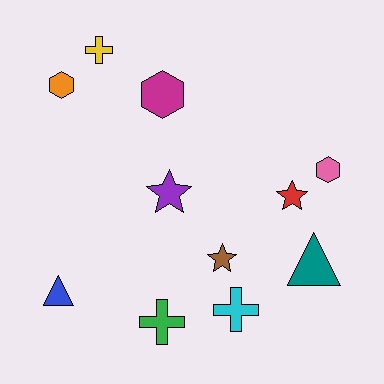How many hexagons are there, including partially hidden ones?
There are 3 hexagons.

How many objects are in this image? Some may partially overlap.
There are 11 objects.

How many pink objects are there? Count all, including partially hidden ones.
There is 1 pink object.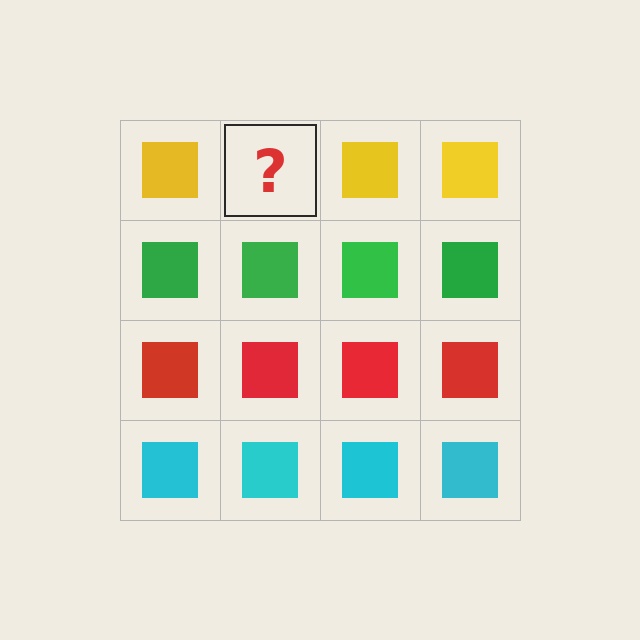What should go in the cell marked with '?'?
The missing cell should contain a yellow square.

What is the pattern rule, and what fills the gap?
The rule is that each row has a consistent color. The gap should be filled with a yellow square.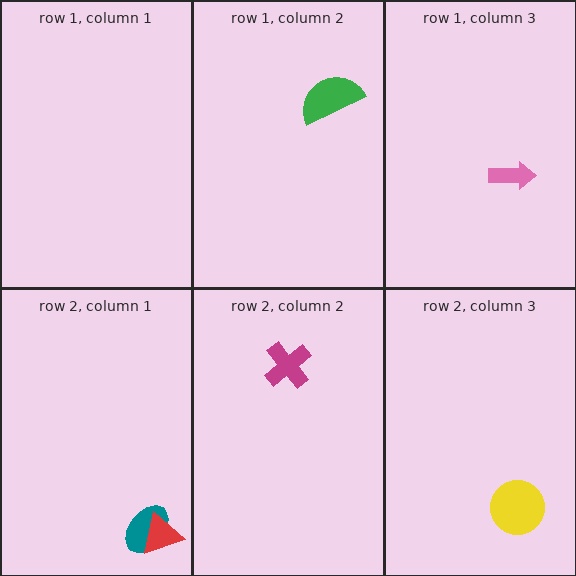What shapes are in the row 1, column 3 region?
The pink arrow.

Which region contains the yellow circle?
The row 2, column 3 region.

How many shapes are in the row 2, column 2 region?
1.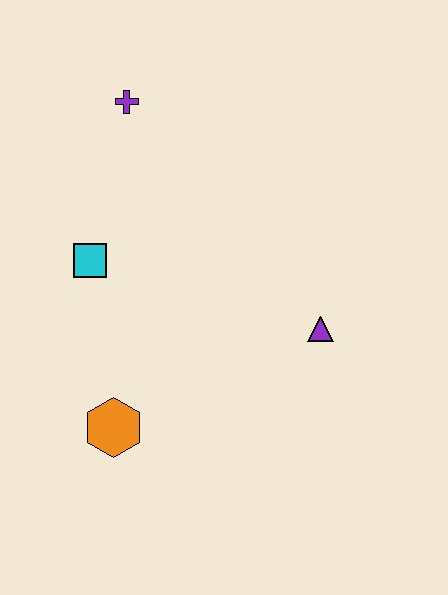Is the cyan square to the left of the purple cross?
Yes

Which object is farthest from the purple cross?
The orange hexagon is farthest from the purple cross.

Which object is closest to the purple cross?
The cyan square is closest to the purple cross.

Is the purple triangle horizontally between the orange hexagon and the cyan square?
No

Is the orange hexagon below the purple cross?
Yes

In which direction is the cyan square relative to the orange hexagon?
The cyan square is above the orange hexagon.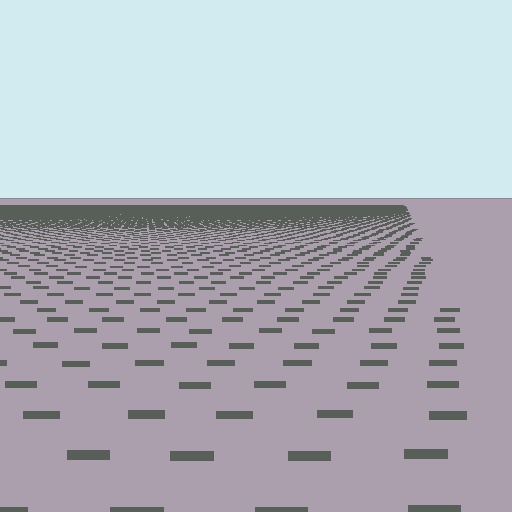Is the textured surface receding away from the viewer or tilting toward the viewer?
The surface is receding away from the viewer. Texture elements get smaller and denser toward the top.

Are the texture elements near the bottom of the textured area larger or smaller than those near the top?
Larger. Near the bottom, elements are closer to the viewer and appear at a bigger on-screen size.